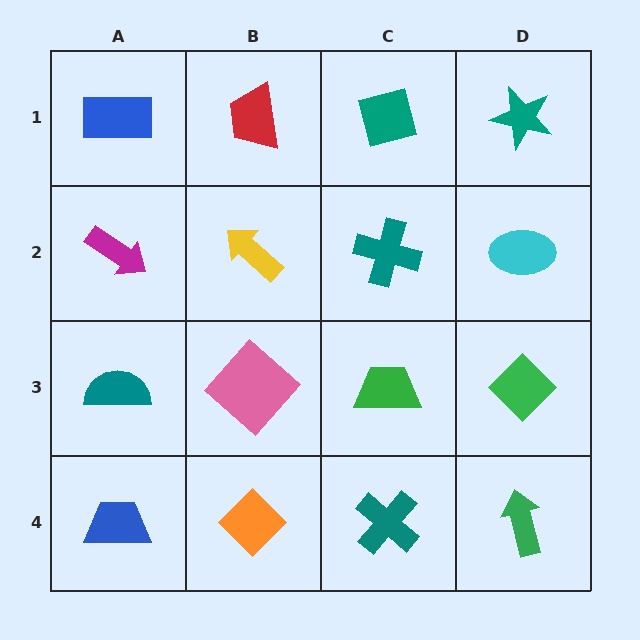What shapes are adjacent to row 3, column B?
A yellow arrow (row 2, column B), an orange diamond (row 4, column B), a teal semicircle (row 3, column A), a green trapezoid (row 3, column C).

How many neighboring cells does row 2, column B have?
4.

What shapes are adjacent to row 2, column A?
A blue rectangle (row 1, column A), a teal semicircle (row 3, column A), a yellow arrow (row 2, column B).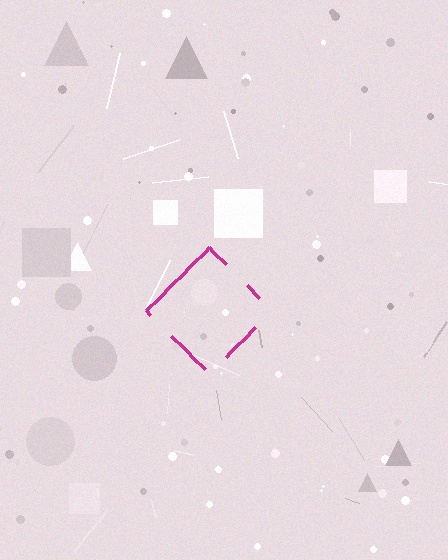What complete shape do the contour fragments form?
The contour fragments form a diamond.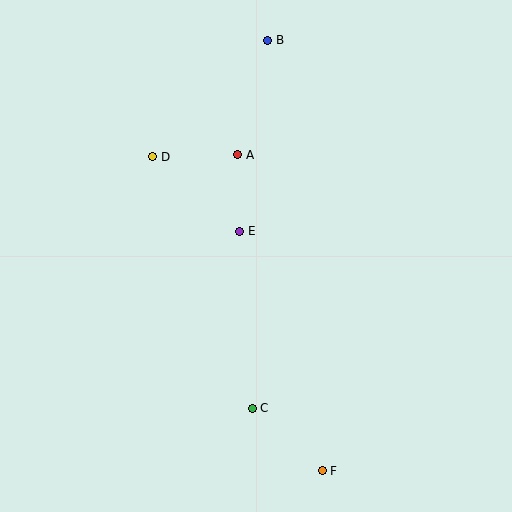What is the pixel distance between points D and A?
The distance between D and A is 85 pixels.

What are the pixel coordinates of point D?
Point D is at (153, 157).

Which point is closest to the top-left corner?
Point D is closest to the top-left corner.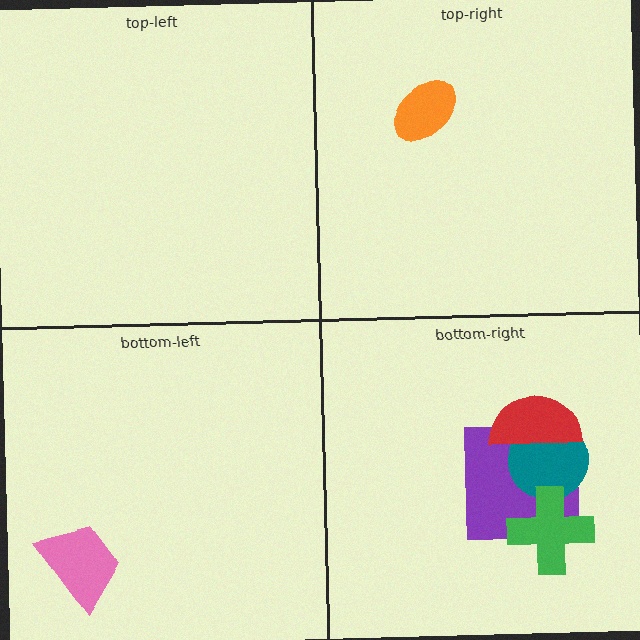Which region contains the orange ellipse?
The top-right region.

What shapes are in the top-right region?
The orange ellipse.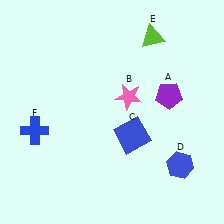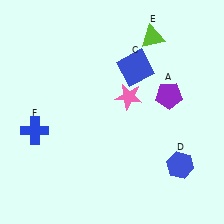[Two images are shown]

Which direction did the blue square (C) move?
The blue square (C) moved up.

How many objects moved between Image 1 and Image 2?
1 object moved between the two images.